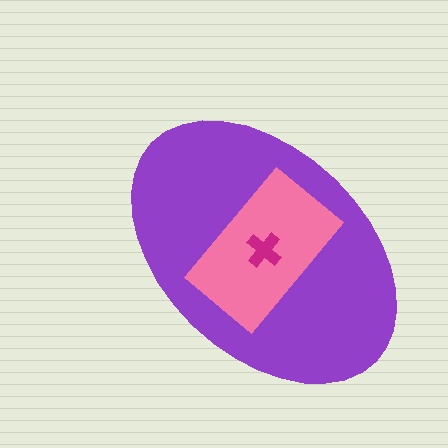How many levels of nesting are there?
3.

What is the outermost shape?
The purple ellipse.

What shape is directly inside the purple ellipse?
The pink rectangle.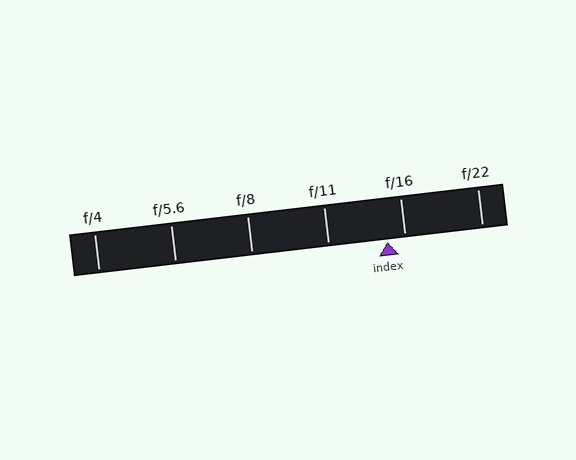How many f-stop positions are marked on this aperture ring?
There are 6 f-stop positions marked.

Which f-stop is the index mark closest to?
The index mark is closest to f/16.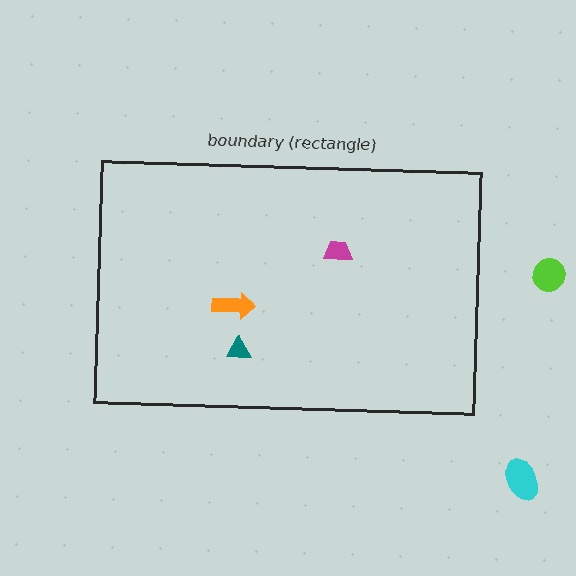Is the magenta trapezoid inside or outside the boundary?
Inside.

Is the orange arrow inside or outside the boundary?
Inside.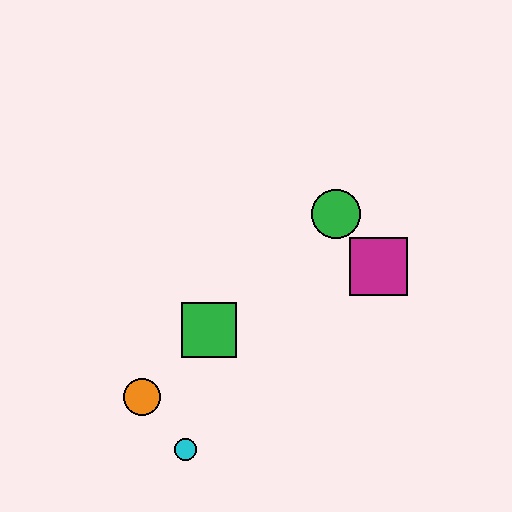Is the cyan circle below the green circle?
Yes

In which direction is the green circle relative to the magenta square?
The green circle is above the magenta square.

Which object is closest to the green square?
The orange circle is closest to the green square.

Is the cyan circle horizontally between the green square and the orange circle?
Yes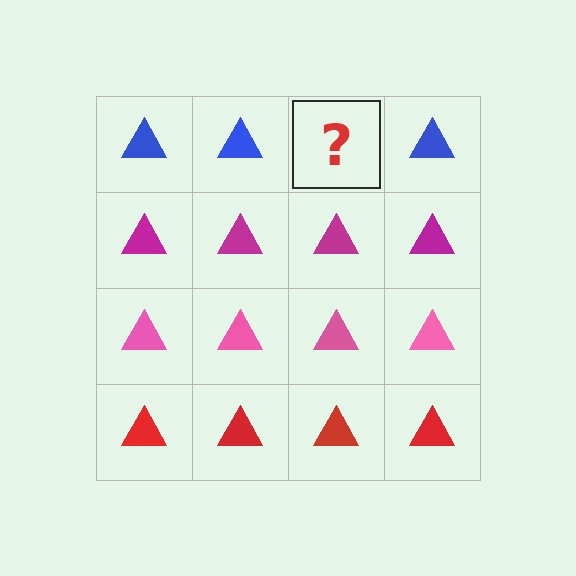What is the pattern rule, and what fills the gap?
The rule is that each row has a consistent color. The gap should be filled with a blue triangle.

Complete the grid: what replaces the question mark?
The question mark should be replaced with a blue triangle.